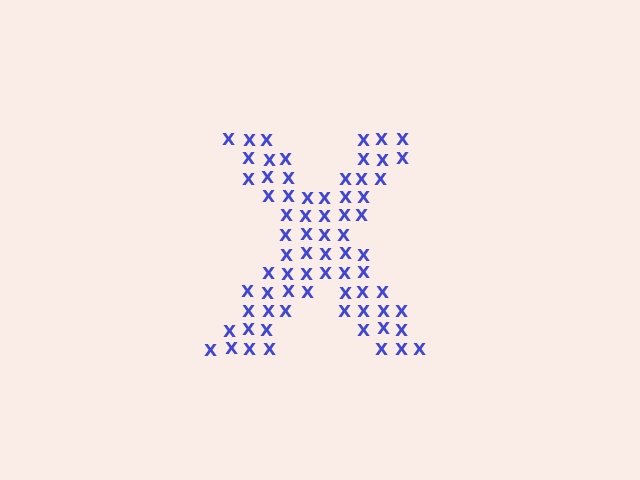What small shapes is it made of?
It is made of small letter X's.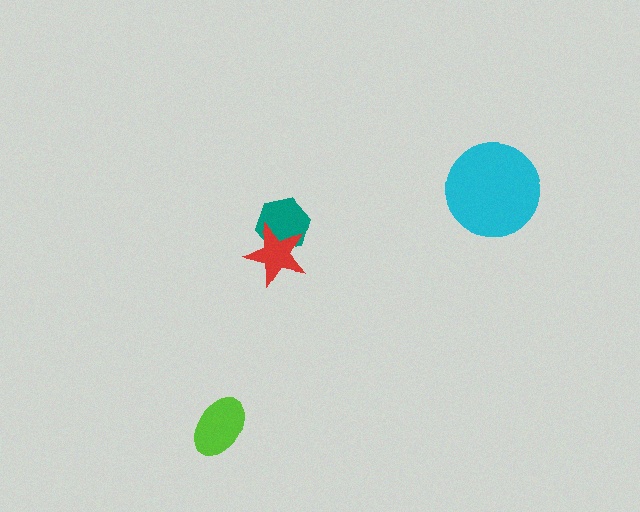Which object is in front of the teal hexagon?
The red star is in front of the teal hexagon.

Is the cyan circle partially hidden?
No, no other shape covers it.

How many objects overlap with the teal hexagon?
1 object overlaps with the teal hexagon.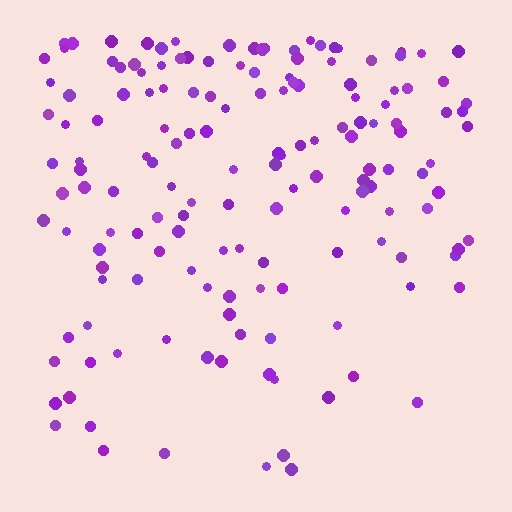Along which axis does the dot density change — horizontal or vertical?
Vertical.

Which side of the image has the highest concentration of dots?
The top.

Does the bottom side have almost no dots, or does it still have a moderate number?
Still a moderate number, just noticeably fewer than the top.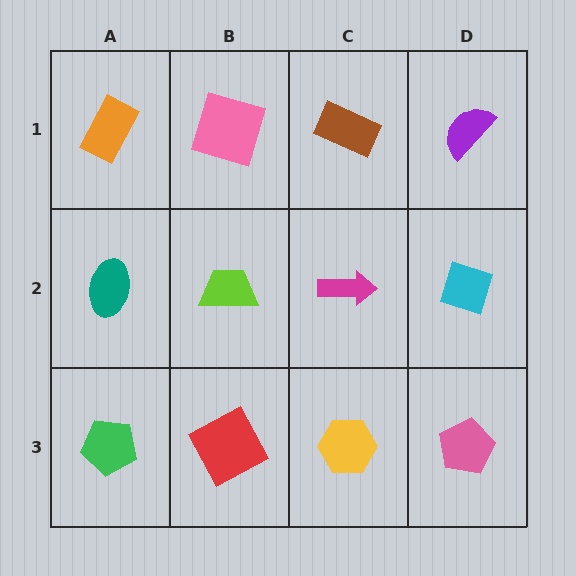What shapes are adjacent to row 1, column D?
A cyan diamond (row 2, column D), a brown rectangle (row 1, column C).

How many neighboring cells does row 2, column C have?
4.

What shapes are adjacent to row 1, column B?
A lime trapezoid (row 2, column B), an orange rectangle (row 1, column A), a brown rectangle (row 1, column C).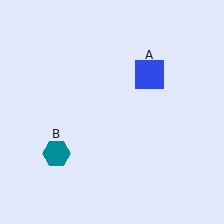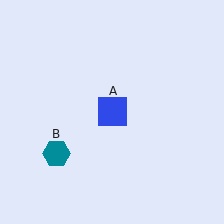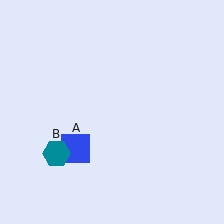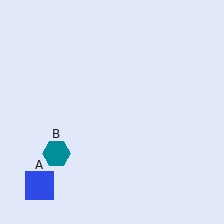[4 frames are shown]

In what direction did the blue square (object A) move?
The blue square (object A) moved down and to the left.